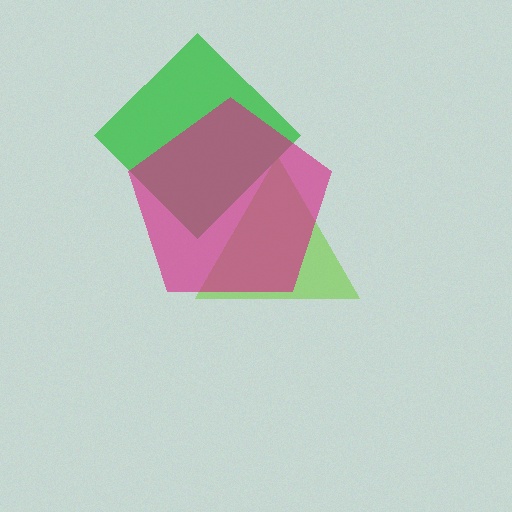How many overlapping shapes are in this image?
There are 3 overlapping shapes in the image.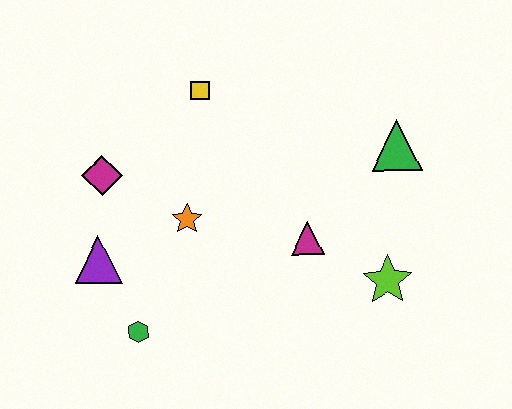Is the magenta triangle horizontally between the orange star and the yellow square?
No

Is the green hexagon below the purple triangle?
Yes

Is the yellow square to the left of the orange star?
No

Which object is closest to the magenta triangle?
The lime star is closest to the magenta triangle.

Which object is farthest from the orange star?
The green triangle is farthest from the orange star.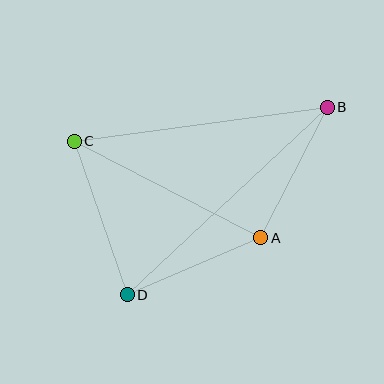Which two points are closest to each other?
Points A and D are closest to each other.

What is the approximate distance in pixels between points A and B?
The distance between A and B is approximately 146 pixels.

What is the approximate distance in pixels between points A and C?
The distance between A and C is approximately 210 pixels.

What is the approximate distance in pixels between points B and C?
The distance between B and C is approximately 255 pixels.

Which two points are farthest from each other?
Points B and D are farthest from each other.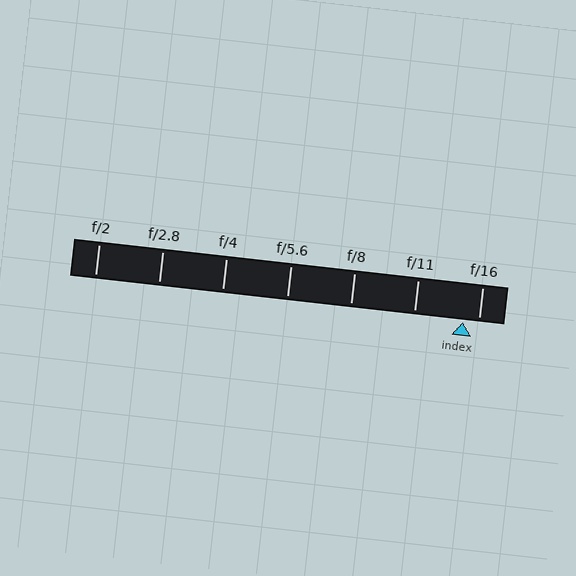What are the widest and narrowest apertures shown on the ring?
The widest aperture shown is f/2 and the narrowest is f/16.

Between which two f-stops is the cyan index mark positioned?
The index mark is between f/11 and f/16.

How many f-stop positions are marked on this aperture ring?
There are 7 f-stop positions marked.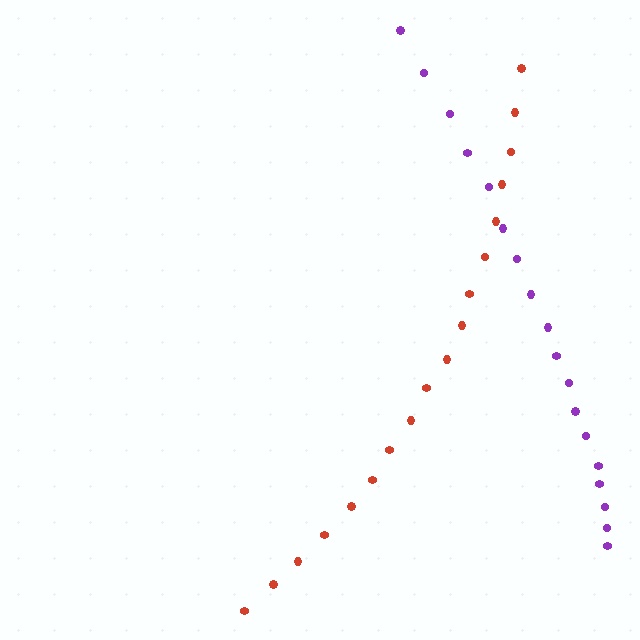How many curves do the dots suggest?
There are 2 distinct paths.